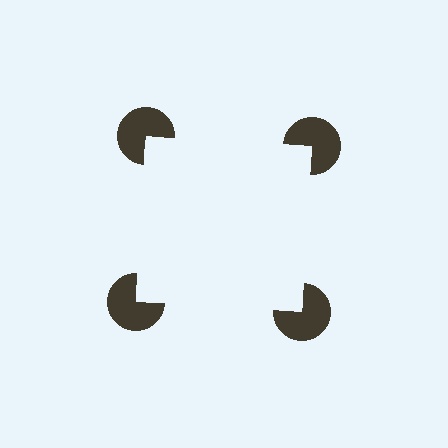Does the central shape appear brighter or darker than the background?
It typically appears slightly brighter than the background, even though no actual brightness change is drawn.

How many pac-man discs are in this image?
There are 4 — one at each vertex of the illusory square.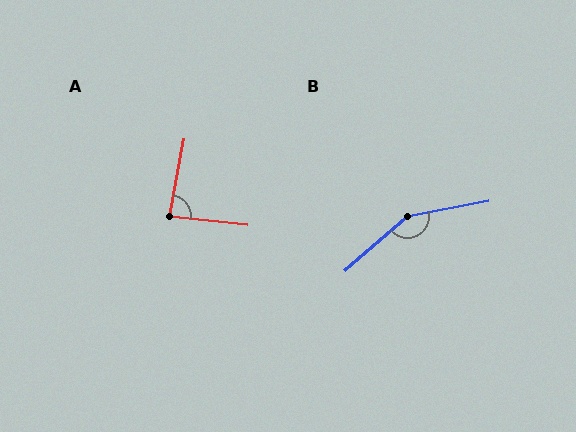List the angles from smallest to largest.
A (86°), B (150°).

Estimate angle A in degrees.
Approximately 86 degrees.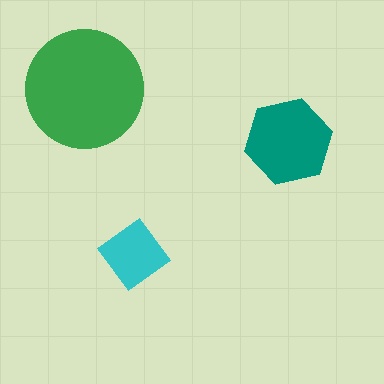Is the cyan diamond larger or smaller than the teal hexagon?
Smaller.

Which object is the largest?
The green circle.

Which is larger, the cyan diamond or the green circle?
The green circle.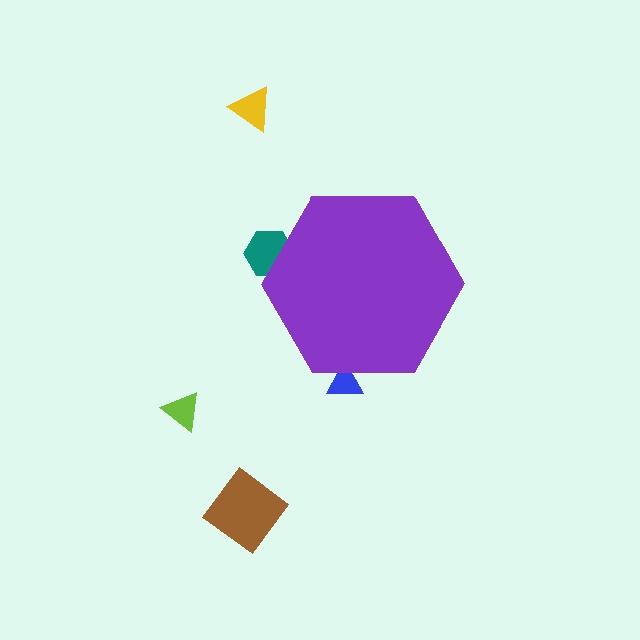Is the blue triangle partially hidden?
Yes, the blue triangle is partially hidden behind the purple hexagon.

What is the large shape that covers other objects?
A purple hexagon.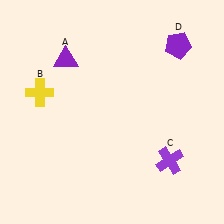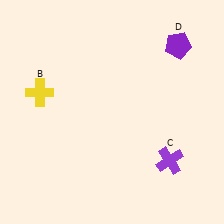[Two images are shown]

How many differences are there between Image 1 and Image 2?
There is 1 difference between the two images.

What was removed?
The purple triangle (A) was removed in Image 2.